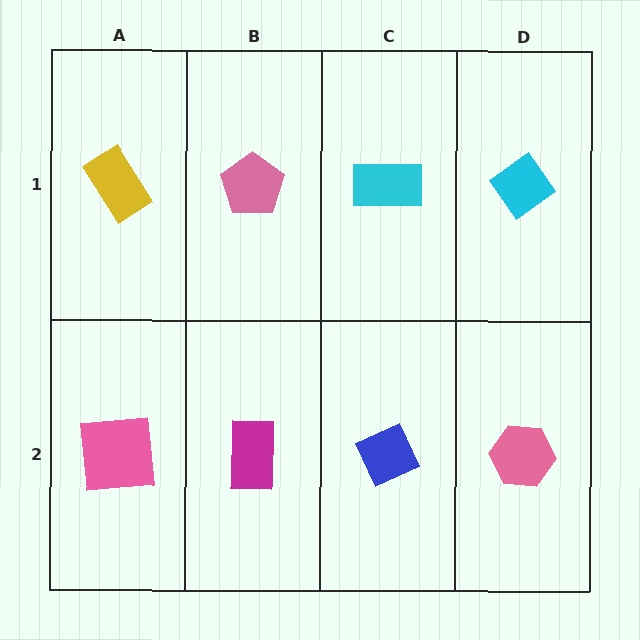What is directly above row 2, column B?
A pink pentagon.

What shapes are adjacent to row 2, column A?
A yellow rectangle (row 1, column A), a magenta rectangle (row 2, column B).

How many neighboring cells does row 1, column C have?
3.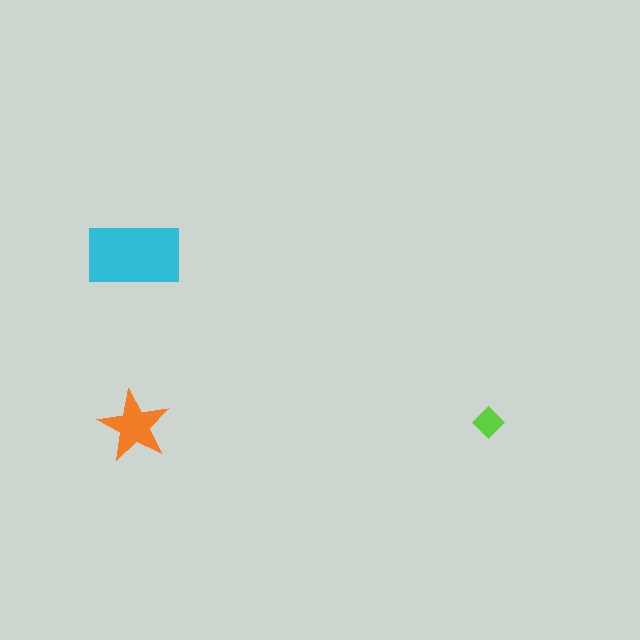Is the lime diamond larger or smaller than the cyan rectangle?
Smaller.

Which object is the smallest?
The lime diamond.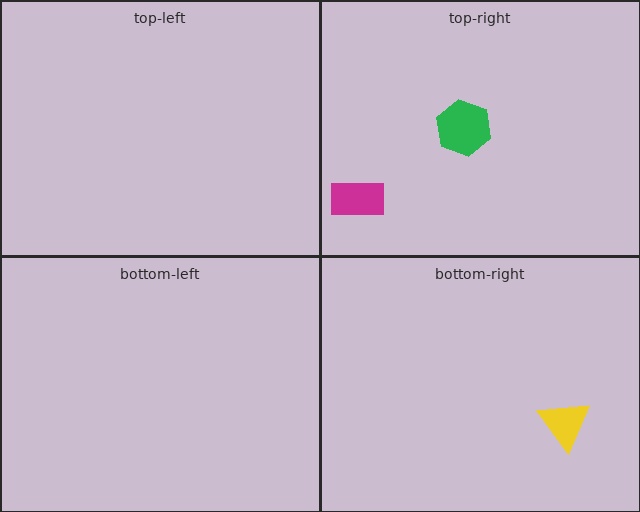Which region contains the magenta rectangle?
The top-right region.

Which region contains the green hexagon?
The top-right region.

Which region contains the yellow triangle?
The bottom-right region.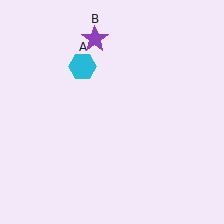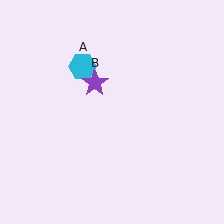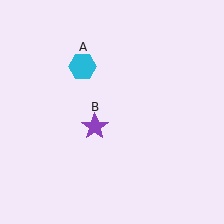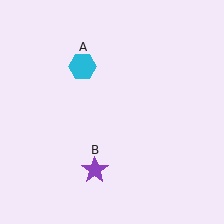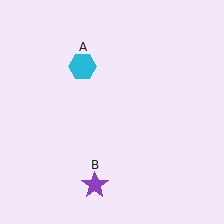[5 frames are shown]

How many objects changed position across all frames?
1 object changed position: purple star (object B).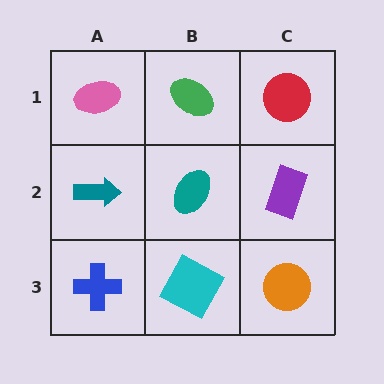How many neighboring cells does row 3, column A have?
2.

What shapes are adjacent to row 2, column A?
A pink ellipse (row 1, column A), a blue cross (row 3, column A), a teal ellipse (row 2, column B).